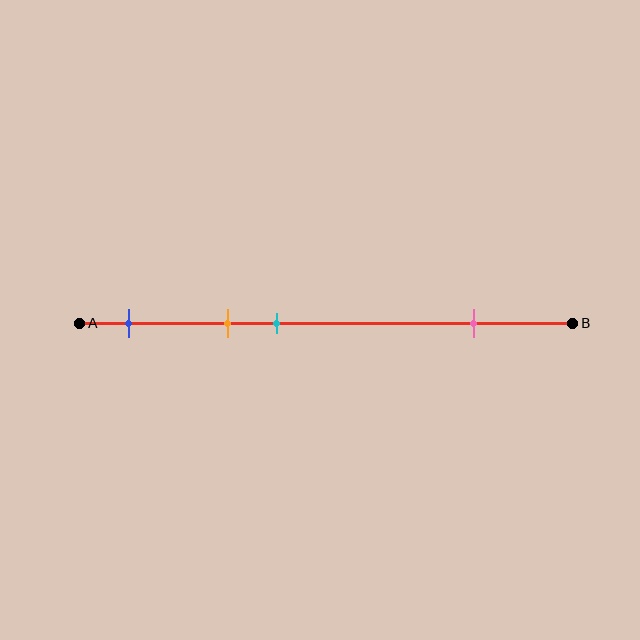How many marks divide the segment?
There are 4 marks dividing the segment.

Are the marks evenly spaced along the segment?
No, the marks are not evenly spaced.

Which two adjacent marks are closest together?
The orange and cyan marks are the closest adjacent pair.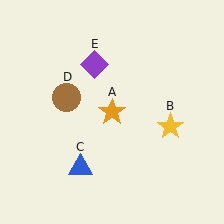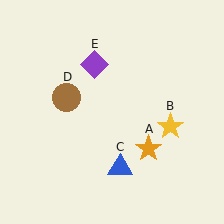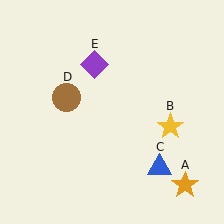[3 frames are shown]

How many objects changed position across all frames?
2 objects changed position: orange star (object A), blue triangle (object C).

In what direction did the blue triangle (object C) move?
The blue triangle (object C) moved right.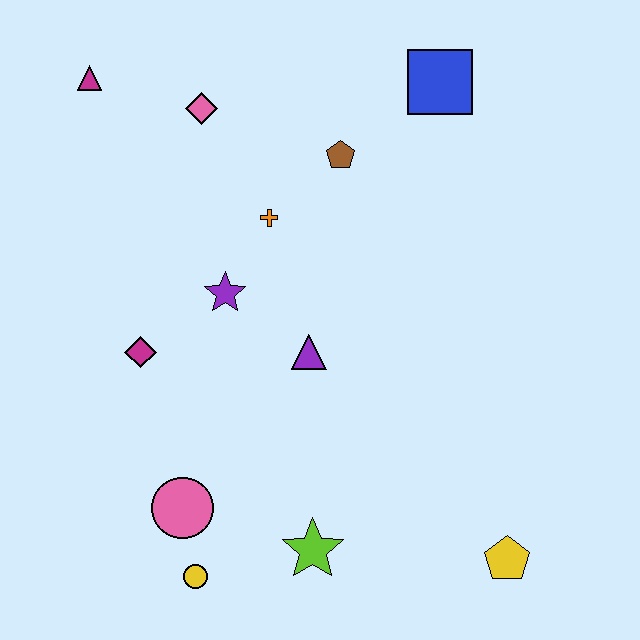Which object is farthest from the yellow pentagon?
The magenta triangle is farthest from the yellow pentagon.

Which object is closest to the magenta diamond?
The purple star is closest to the magenta diamond.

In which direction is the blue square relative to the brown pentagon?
The blue square is to the right of the brown pentagon.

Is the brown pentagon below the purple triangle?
No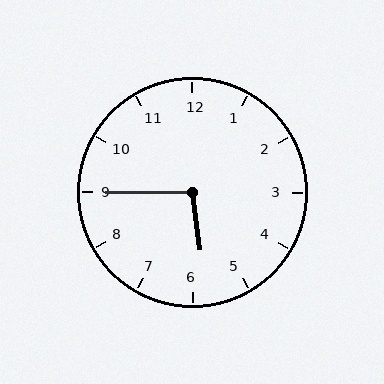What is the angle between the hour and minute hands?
Approximately 98 degrees.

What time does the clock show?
5:45.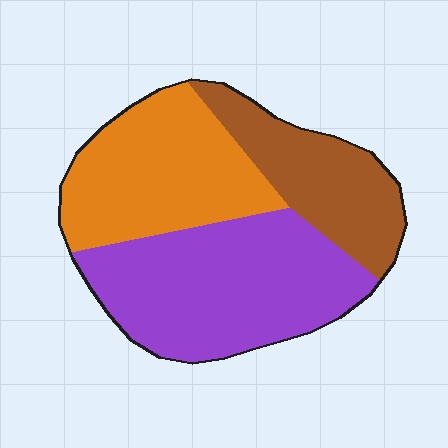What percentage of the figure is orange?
Orange covers 33% of the figure.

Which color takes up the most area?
Purple, at roughly 45%.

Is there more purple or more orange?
Purple.